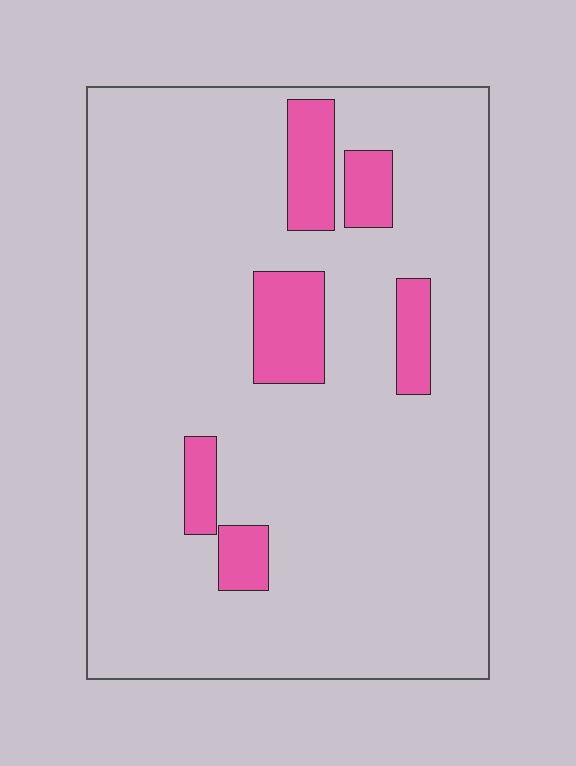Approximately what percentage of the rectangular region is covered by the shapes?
Approximately 10%.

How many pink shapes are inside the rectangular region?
6.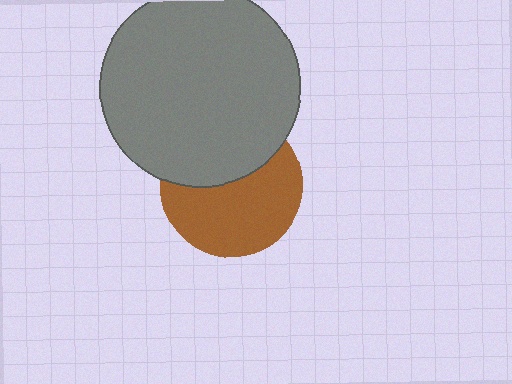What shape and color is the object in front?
The object in front is a gray circle.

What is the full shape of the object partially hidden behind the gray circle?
The partially hidden object is a brown circle.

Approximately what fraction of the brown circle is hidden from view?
Roughly 40% of the brown circle is hidden behind the gray circle.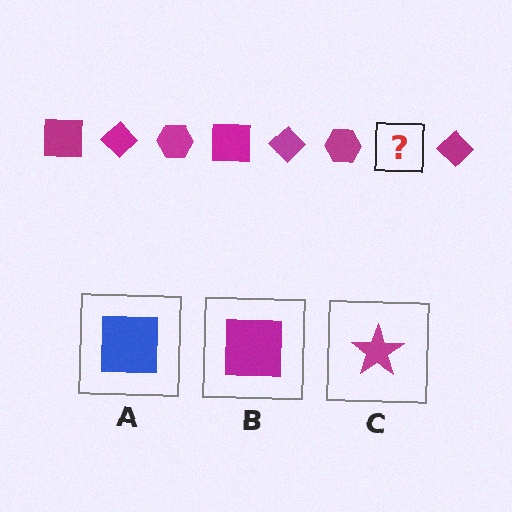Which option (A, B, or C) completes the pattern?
B.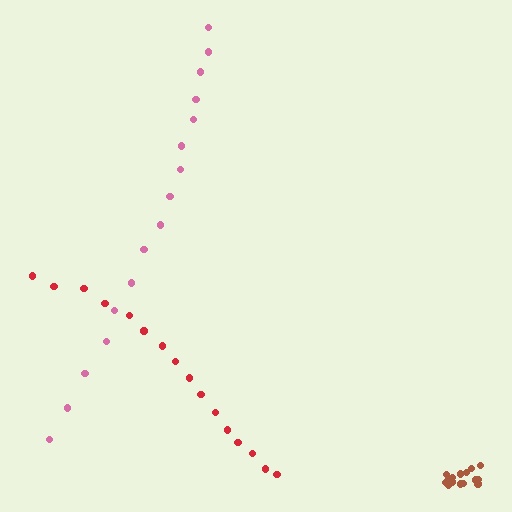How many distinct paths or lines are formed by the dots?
There are 3 distinct paths.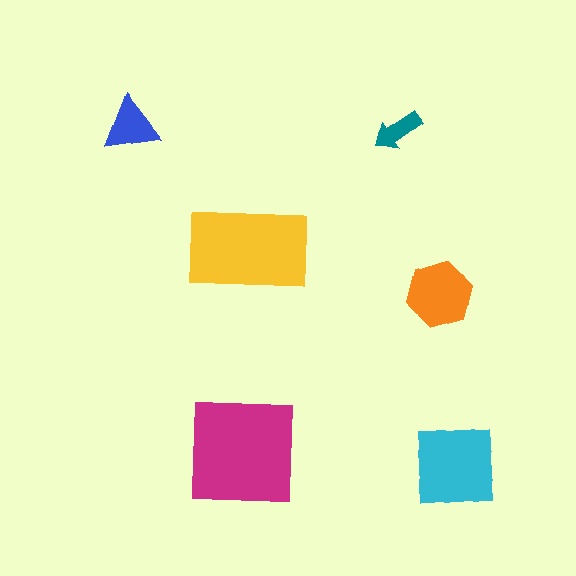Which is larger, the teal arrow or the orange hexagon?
The orange hexagon.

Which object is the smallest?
The teal arrow.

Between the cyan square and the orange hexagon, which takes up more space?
The cyan square.